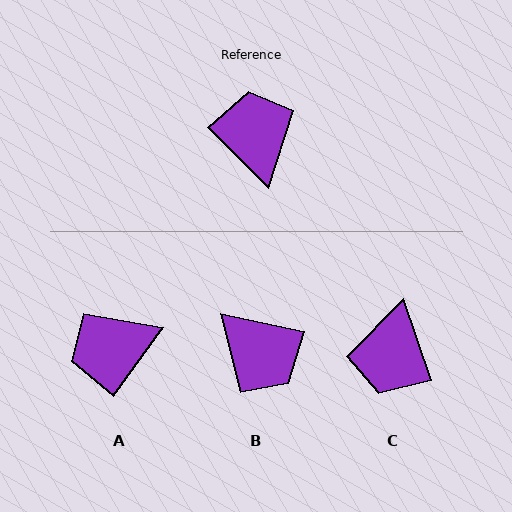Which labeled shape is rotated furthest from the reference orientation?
C, about 153 degrees away.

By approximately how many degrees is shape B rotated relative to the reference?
Approximately 148 degrees clockwise.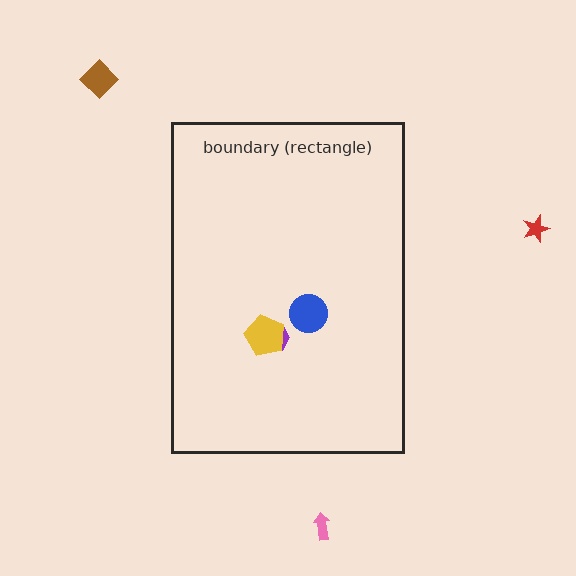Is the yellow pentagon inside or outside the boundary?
Inside.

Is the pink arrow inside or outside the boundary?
Outside.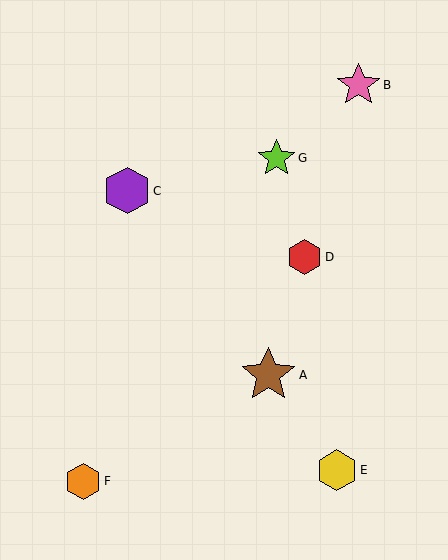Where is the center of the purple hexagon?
The center of the purple hexagon is at (127, 191).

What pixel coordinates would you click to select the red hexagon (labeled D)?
Click at (304, 257) to select the red hexagon D.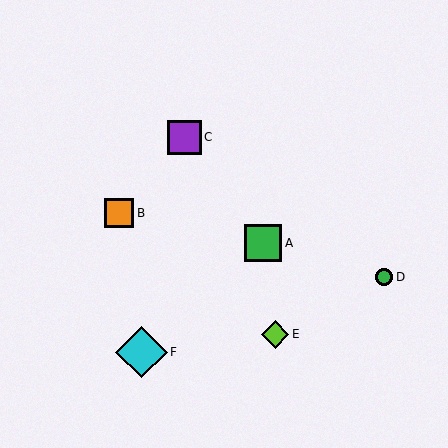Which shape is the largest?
The cyan diamond (labeled F) is the largest.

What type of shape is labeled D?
Shape D is a green circle.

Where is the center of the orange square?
The center of the orange square is at (119, 213).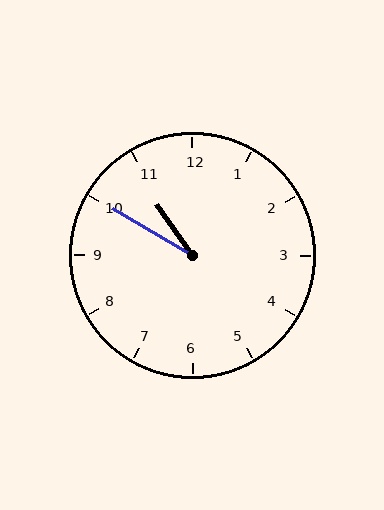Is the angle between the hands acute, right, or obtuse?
It is acute.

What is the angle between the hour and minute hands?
Approximately 25 degrees.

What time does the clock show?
10:50.